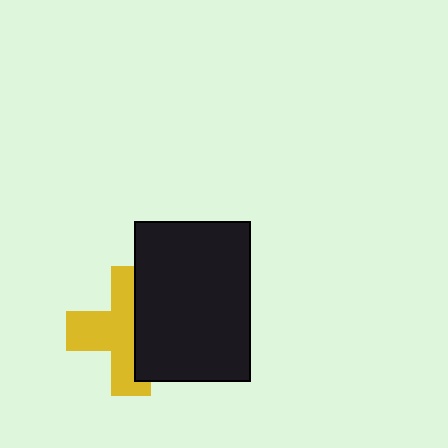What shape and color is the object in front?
The object in front is a black rectangle.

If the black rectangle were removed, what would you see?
You would see the complete yellow cross.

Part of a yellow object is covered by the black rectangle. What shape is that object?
It is a cross.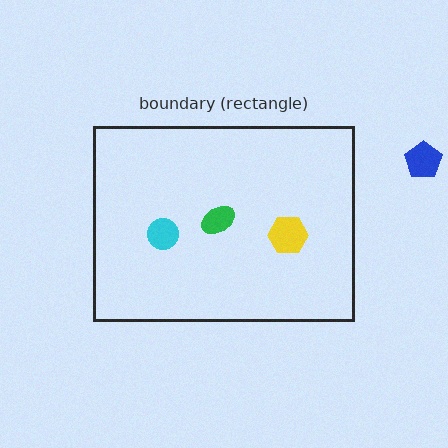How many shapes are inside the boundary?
3 inside, 1 outside.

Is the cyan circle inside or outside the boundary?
Inside.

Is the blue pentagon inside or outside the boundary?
Outside.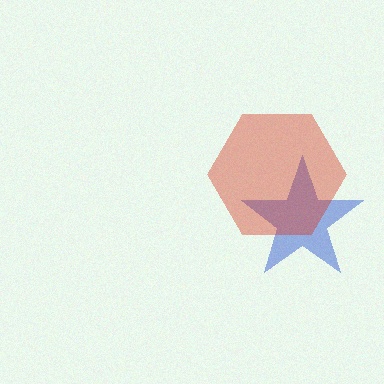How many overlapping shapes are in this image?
There are 2 overlapping shapes in the image.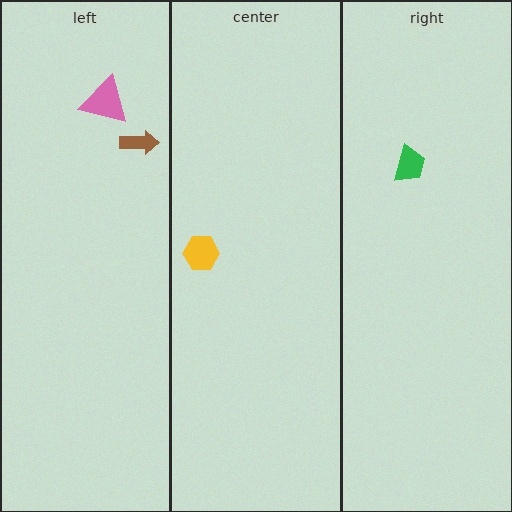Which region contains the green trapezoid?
The right region.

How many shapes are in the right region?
1.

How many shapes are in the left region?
2.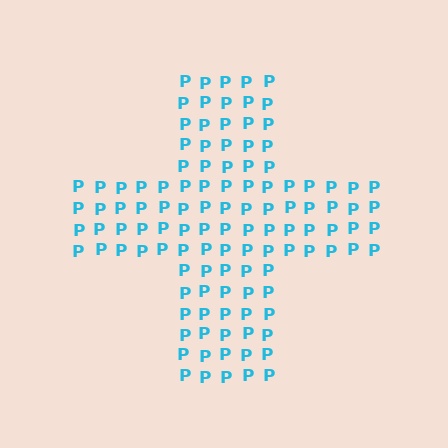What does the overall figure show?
The overall figure shows a cross.